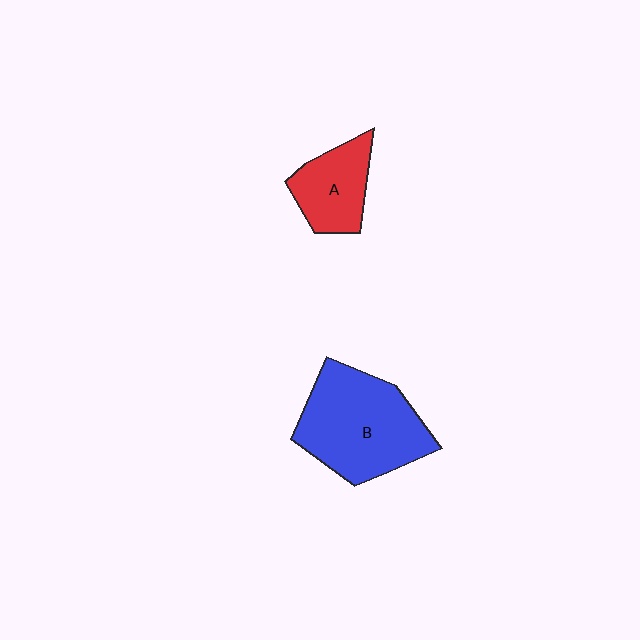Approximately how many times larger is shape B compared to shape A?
Approximately 1.9 times.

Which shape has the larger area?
Shape B (blue).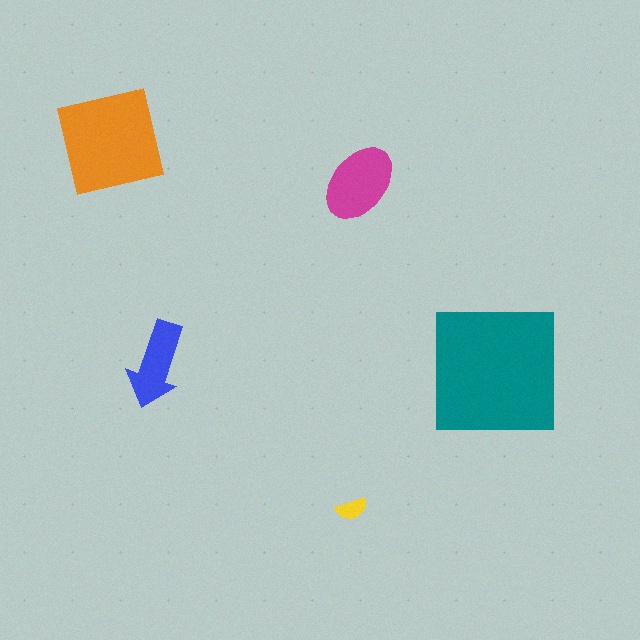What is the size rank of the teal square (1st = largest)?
1st.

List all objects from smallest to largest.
The yellow semicircle, the blue arrow, the magenta ellipse, the orange square, the teal square.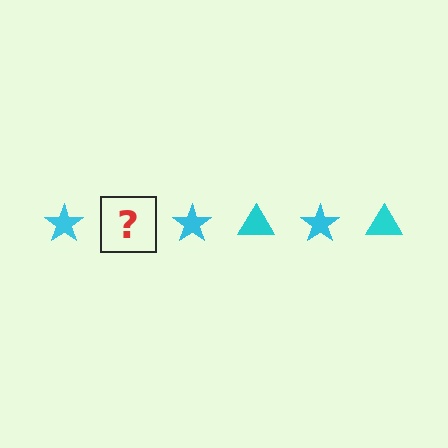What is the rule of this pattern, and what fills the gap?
The rule is that the pattern cycles through star, triangle shapes in cyan. The gap should be filled with a cyan triangle.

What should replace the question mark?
The question mark should be replaced with a cyan triangle.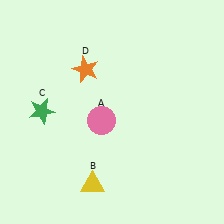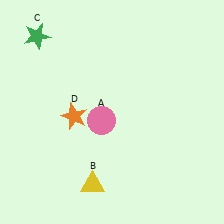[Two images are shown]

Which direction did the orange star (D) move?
The orange star (D) moved down.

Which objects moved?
The objects that moved are: the green star (C), the orange star (D).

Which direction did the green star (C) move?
The green star (C) moved up.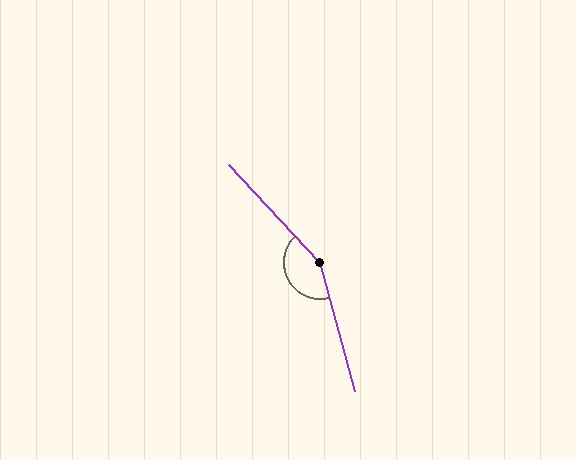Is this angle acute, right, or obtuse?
It is obtuse.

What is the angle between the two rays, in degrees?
Approximately 152 degrees.